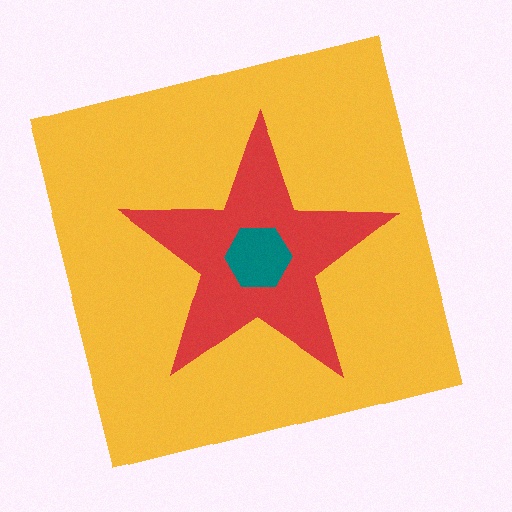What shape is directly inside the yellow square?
The red star.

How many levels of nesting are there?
3.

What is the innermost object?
The teal hexagon.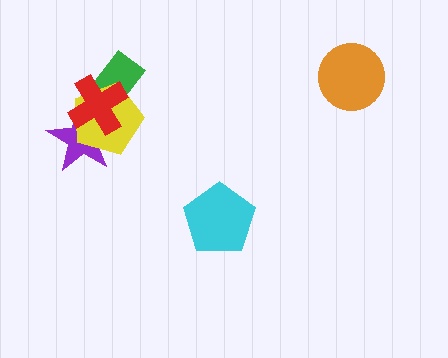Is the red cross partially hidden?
No, no other shape covers it.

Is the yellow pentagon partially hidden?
Yes, it is partially covered by another shape.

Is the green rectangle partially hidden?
Yes, it is partially covered by another shape.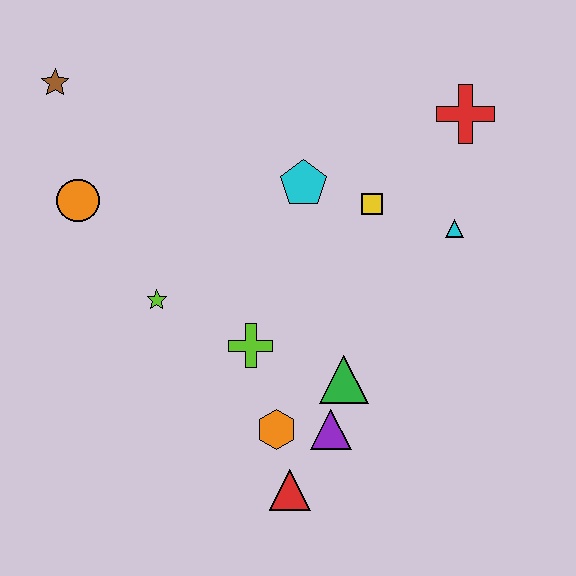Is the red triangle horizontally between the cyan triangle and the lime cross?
Yes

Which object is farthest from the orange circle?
The red cross is farthest from the orange circle.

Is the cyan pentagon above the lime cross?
Yes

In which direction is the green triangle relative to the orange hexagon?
The green triangle is to the right of the orange hexagon.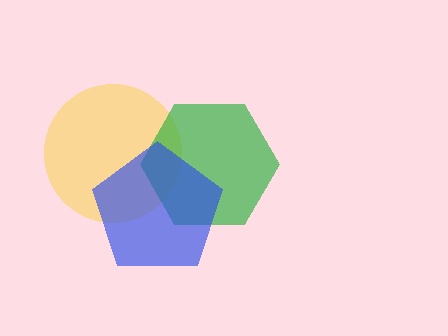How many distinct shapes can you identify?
There are 3 distinct shapes: a yellow circle, a green hexagon, a blue pentagon.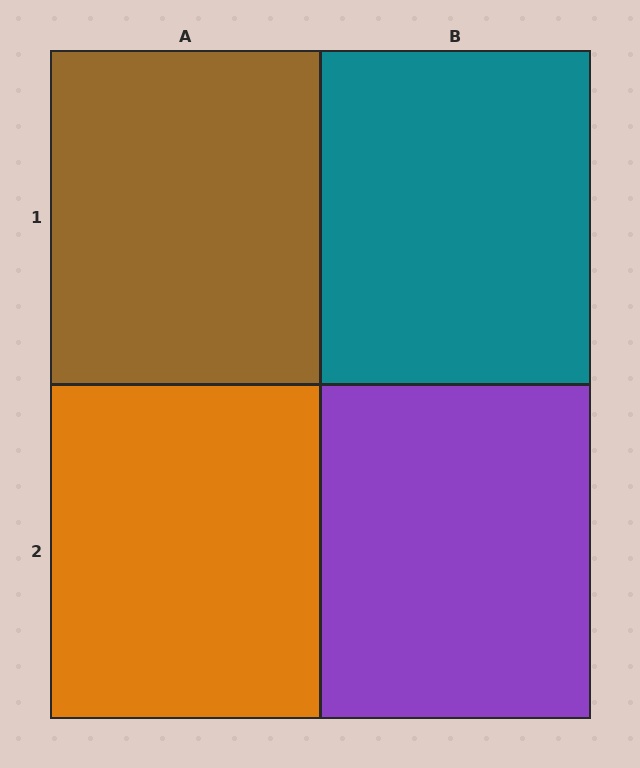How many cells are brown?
1 cell is brown.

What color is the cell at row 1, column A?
Brown.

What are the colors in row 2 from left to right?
Orange, purple.